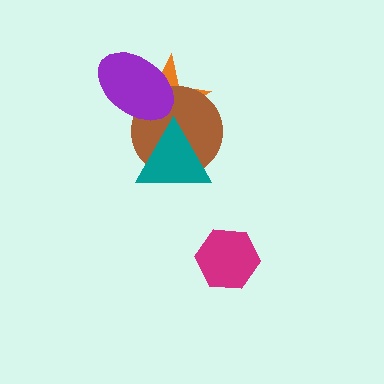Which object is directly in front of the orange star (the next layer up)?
The brown circle is directly in front of the orange star.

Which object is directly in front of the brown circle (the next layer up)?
The purple ellipse is directly in front of the brown circle.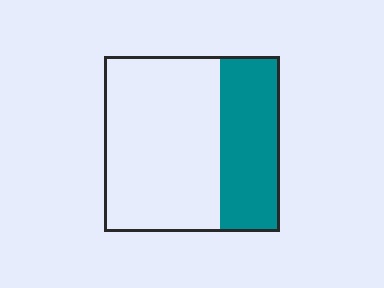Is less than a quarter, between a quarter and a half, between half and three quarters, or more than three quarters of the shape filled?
Between a quarter and a half.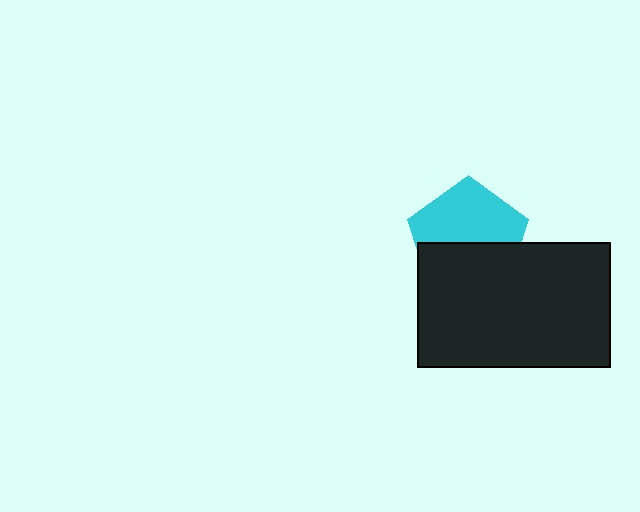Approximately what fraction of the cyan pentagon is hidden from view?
Roughly 46% of the cyan pentagon is hidden behind the black rectangle.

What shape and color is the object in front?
The object in front is a black rectangle.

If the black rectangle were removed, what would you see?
You would see the complete cyan pentagon.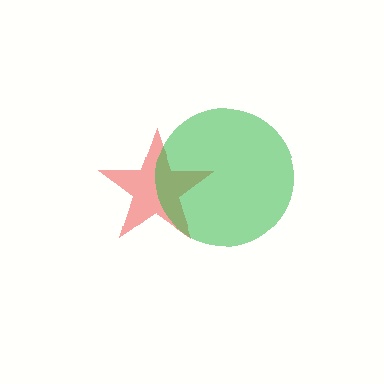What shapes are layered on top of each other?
The layered shapes are: a red star, a green circle.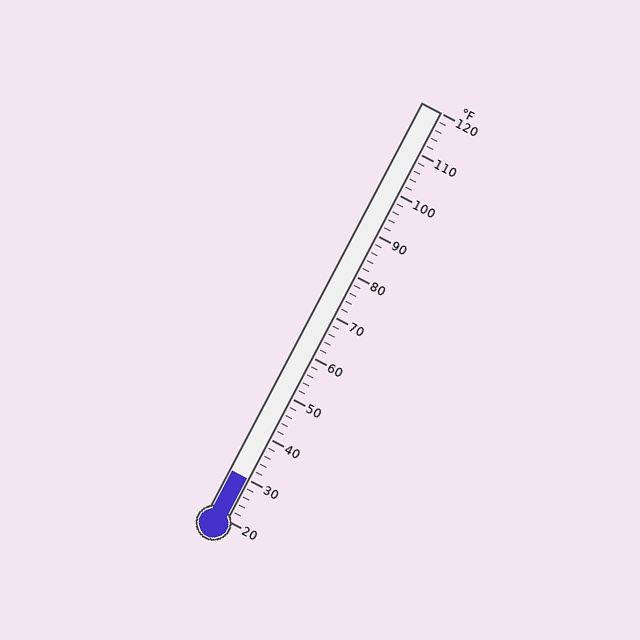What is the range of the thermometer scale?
The thermometer scale ranges from 20°F to 120°F.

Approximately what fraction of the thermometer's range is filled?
The thermometer is filled to approximately 10% of its range.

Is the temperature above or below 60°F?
The temperature is below 60°F.